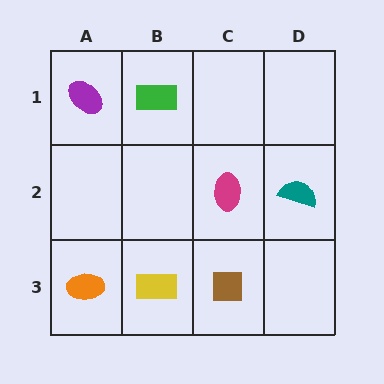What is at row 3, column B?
A yellow rectangle.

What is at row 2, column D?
A teal semicircle.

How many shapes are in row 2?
2 shapes.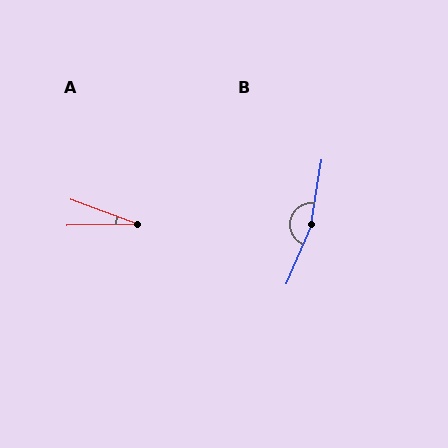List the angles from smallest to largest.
A (21°), B (166°).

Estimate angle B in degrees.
Approximately 166 degrees.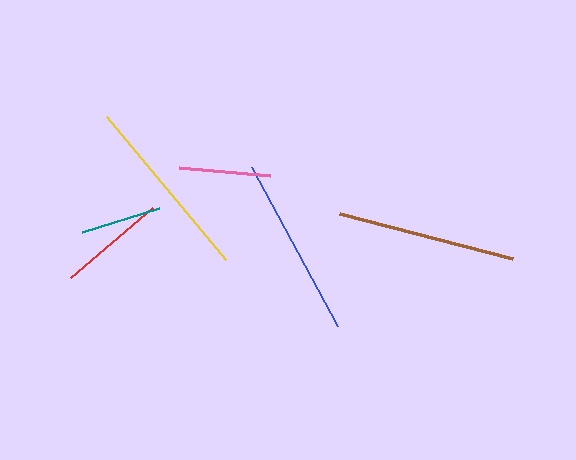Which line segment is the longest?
The yellow line is the longest at approximately 186 pixels.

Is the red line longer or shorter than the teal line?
The red line is longer than the teal line.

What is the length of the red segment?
The red segment is approximately 108 pixels long.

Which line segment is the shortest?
The teal line is the shortest at approximately 80 pixels.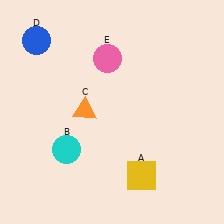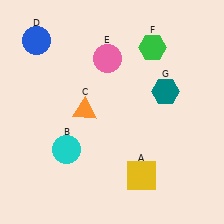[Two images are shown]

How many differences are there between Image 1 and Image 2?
There are 2 differences between the two images.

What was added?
A green hexagon (F), a teal hexagon (G) were added in Image 2.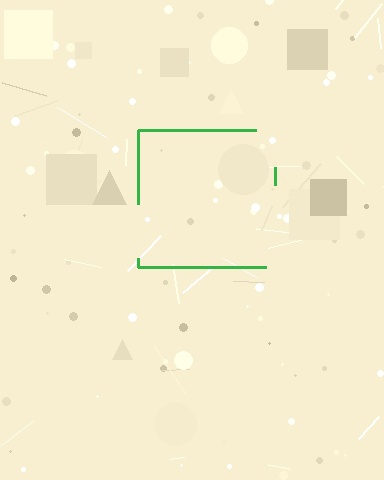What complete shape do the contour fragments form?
The contour fragments form a square.